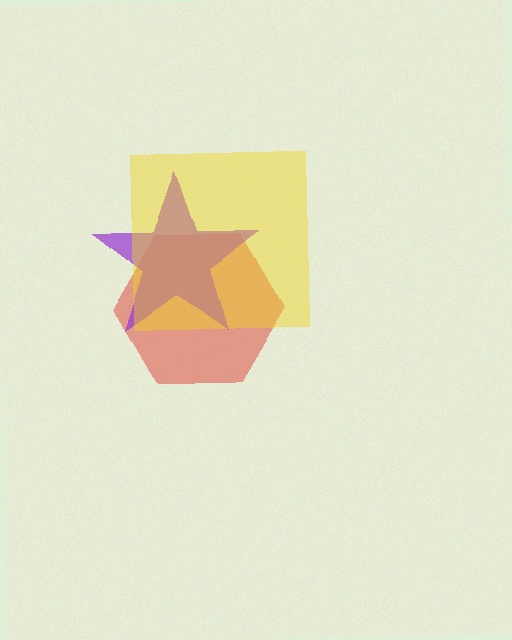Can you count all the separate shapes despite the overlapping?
Yes, there are 3 separate shapes.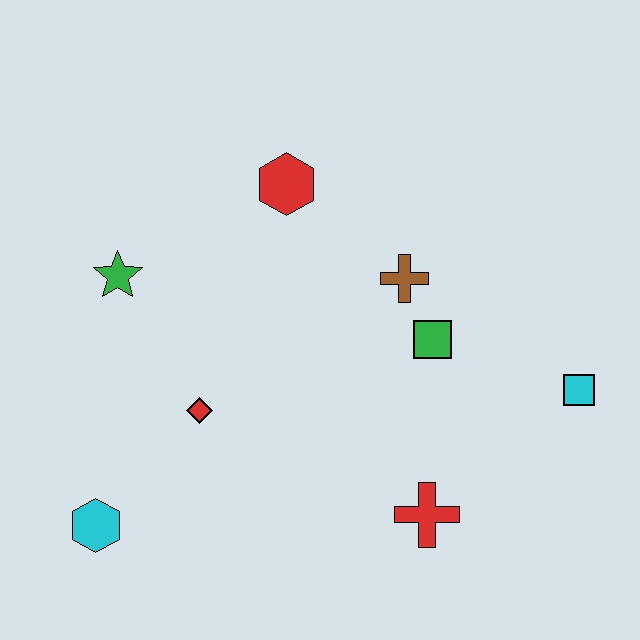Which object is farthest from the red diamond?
The cyan square is farthest from the red diamond.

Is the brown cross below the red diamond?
No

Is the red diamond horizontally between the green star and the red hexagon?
Yes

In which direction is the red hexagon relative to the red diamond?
The red hexagon is above the red diamond.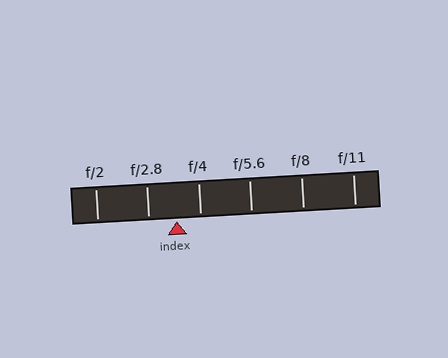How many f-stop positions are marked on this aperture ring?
There are 6 f-stop positions marked.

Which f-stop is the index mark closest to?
The index mark is closest to f/4.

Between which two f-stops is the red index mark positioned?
The index mark is between f/2.8 and f/4.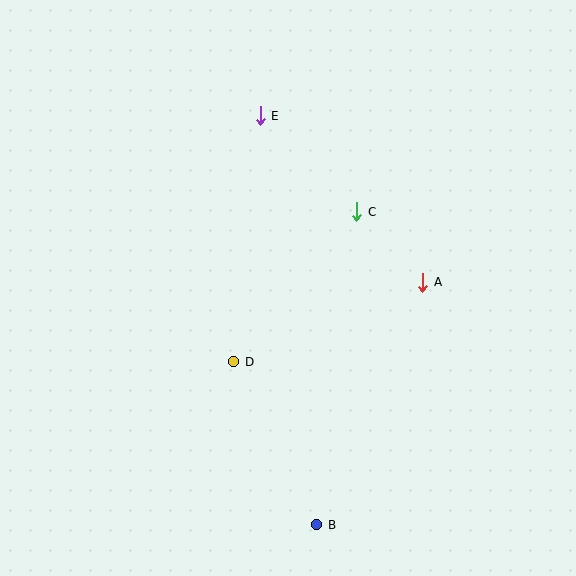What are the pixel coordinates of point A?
Point A is at (423, 282).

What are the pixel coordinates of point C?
Point C is at (357, 212).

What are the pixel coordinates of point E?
Point E is at (260, 116).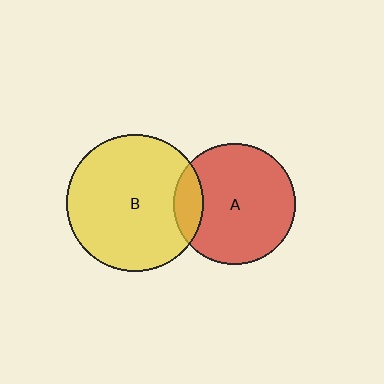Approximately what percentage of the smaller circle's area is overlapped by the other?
Approximately 15%.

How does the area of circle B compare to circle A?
Approximately 1.3 times.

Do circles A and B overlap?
Yes.